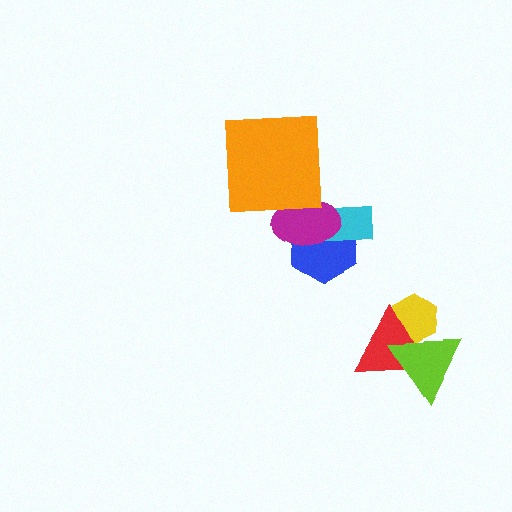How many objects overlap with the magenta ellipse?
3 objects overlap with the magenta ellipse.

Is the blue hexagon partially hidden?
Yes, it is partially covered by another shape.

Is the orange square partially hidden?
No, no other shape covers it.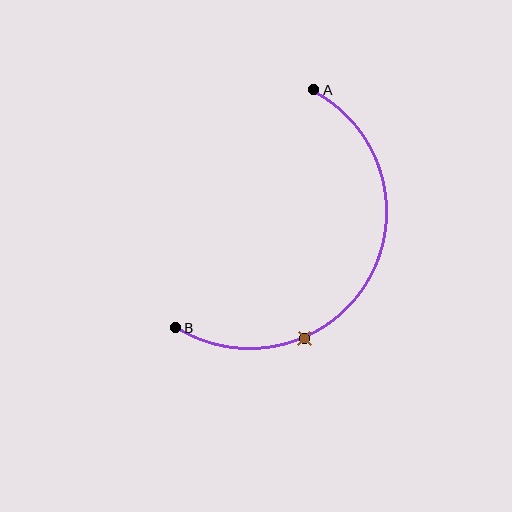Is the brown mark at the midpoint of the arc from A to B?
No. The brown mark lies on the arc but is closer to endpoint B. The arc midpoint would be at the point on the curve equidistant along the arc from both A and B.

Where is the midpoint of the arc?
The arc midpoint is the point on the curve farthest from the straight line joining A and B. It sits to the right of that line.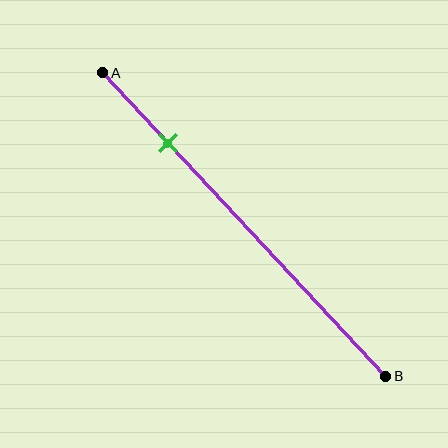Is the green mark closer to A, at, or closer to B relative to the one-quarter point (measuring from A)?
The green mark is approximately at the one-quarter point of segment AB.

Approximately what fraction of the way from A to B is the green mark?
The green mark is approximately 25% of the way from A to B.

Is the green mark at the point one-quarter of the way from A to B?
Yes, the mark is approximately at the one-quarter point.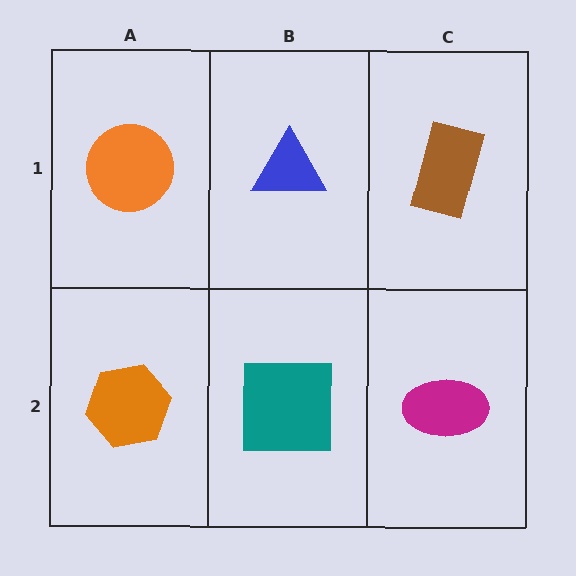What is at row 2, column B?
A teal square.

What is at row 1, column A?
An orange circle.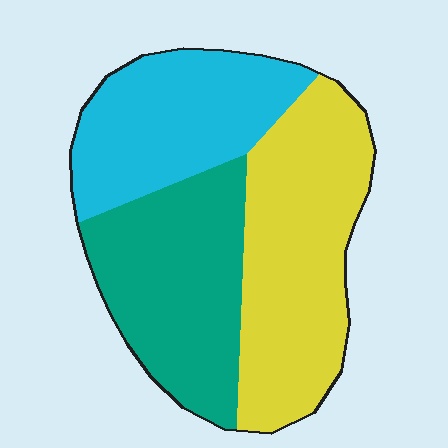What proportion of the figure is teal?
Teal takes up between a sixth and a third of the figure.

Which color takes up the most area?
Yellow, at roughly 40%.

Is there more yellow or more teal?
Yellow.